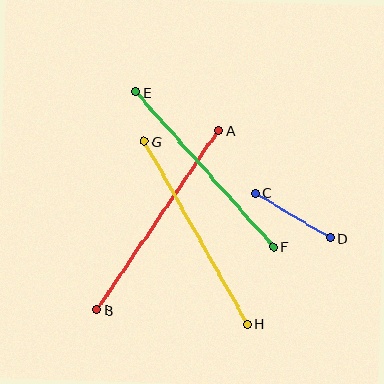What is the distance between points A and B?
The distance is approximately 217 pixels.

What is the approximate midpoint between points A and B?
The midpoint is at approximately (158, 220) pixels.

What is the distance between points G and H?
The distance is approximately 210 pixels.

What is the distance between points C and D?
The distance is approximately 87 pixels.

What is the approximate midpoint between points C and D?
The midpoint is at approximately (293, 216) pixels.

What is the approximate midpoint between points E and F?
The midpoint is at approximately (205, 169) pixels.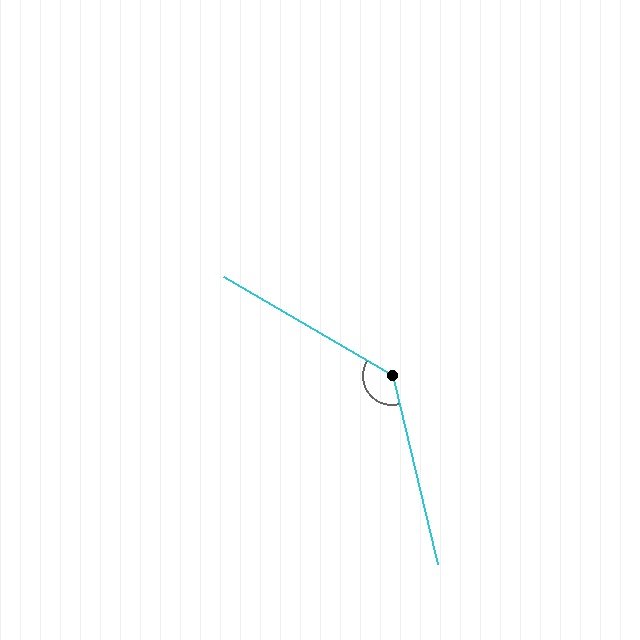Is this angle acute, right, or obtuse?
It is obtuse.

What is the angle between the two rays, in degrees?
Approximately 134 degrees.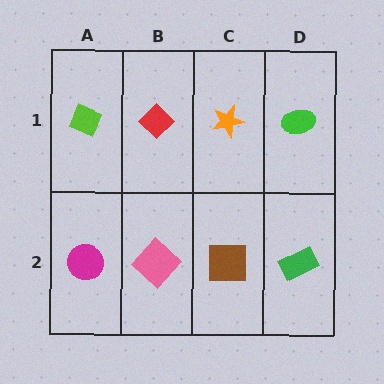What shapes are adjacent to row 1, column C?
A brown square (row 2, column C), a red diamond (row 1, column B), a green ellipse (row 1, column D).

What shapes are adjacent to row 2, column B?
A red diamond (row 1, column B), a magenta circle (row 2, column A), a brown square (row 2, column C).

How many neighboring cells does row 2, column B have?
3.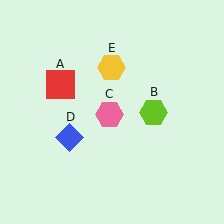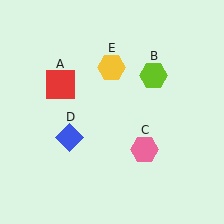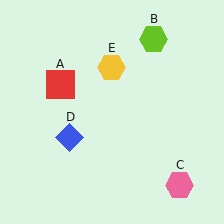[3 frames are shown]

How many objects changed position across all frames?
2 objects changed position: lime hexagon (object B), pink hexagon (object C).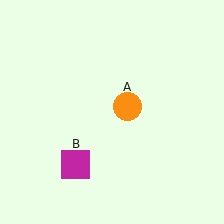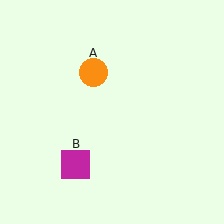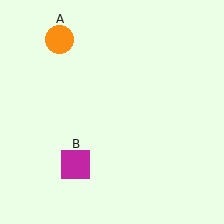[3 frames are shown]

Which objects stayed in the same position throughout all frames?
Magenta square (object B) remained stationary.